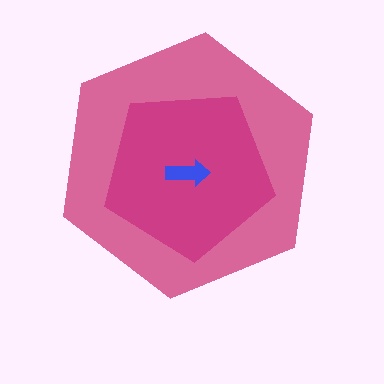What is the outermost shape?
The pink hexagon.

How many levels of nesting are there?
3.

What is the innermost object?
The blue arrow.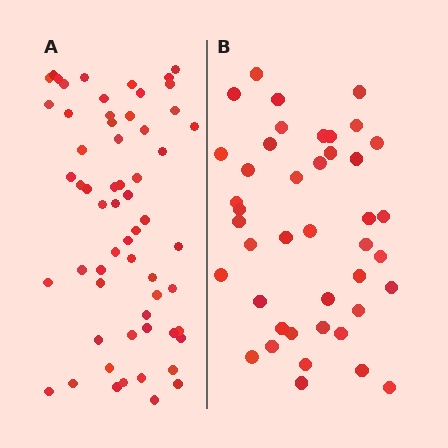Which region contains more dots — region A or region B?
Region A (the left region) has more dots.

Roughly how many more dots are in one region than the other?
Region A has approximately 20 more dots than region B.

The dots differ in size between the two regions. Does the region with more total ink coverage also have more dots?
No. Region B has more total ink coverage because its dots are larger, but region A actually contains more individual dots. Total area can be misleading — the number of items is what matters here.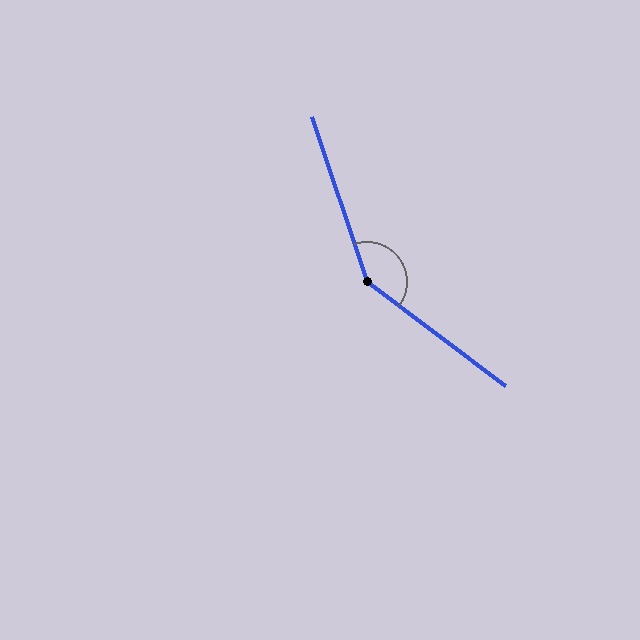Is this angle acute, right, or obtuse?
It is obtuse.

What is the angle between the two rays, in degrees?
Approximately 145 degrees.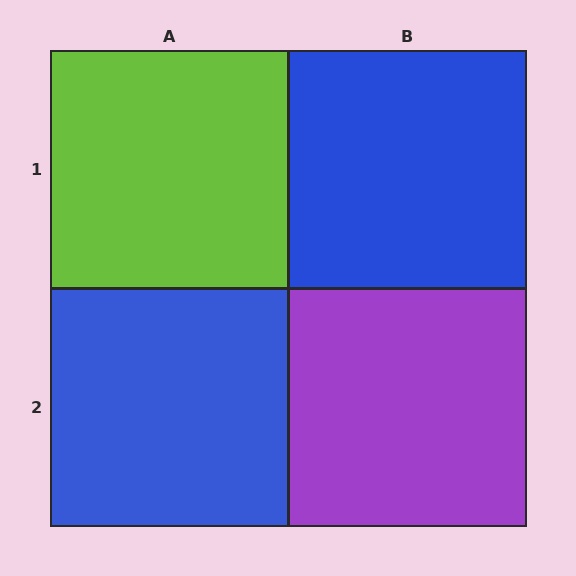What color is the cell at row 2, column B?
Purple.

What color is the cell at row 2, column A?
Blue.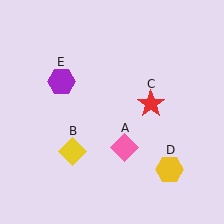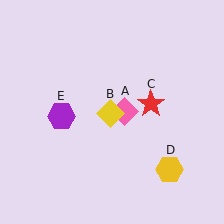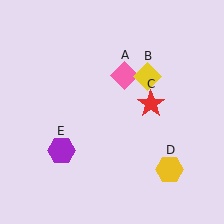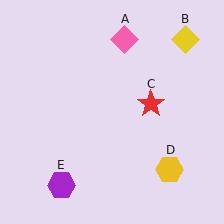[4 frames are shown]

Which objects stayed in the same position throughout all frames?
Red star (object C) and yellow hexagon (object D) remained stationary.